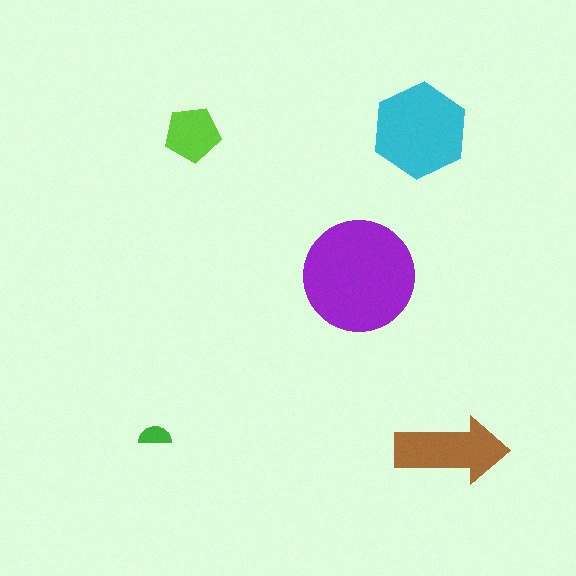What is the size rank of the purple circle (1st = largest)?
1st.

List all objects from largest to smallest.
The purple circle, the cyan hexagon, the brown arrow, the lime pentagon, the green semicircle.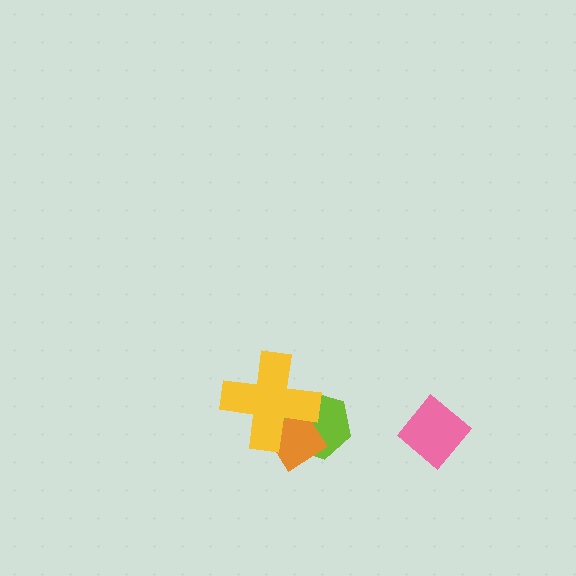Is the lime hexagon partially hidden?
Yes, it is partially covered by another shape.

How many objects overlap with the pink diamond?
0 objects overlap with the pink diamond.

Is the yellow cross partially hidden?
No, no other shape covers it.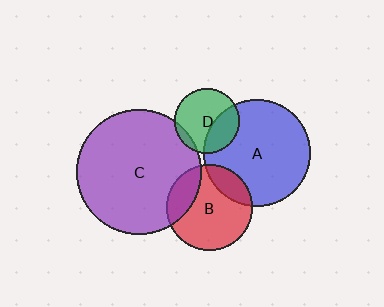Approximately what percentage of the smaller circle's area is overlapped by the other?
Approximately 35%.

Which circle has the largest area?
Circle C (purple).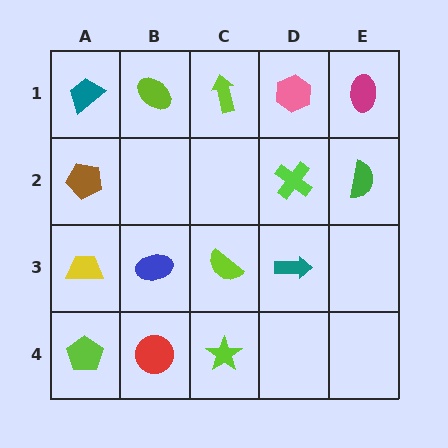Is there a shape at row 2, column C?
No, that cell is empty.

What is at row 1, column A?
A teal trapezoid.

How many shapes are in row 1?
5 shapes.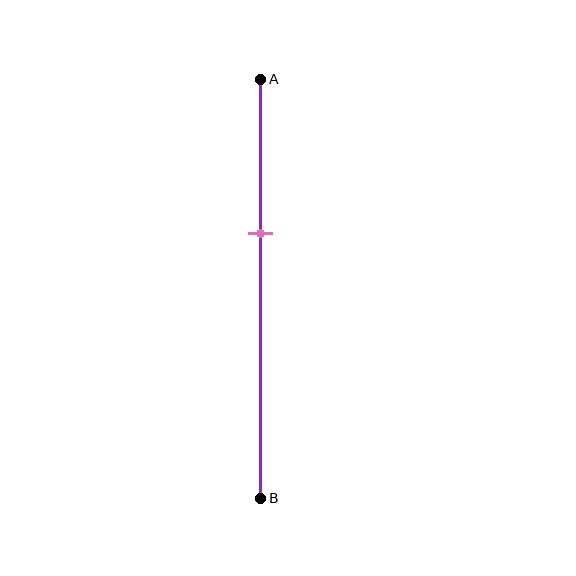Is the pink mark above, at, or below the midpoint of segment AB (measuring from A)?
The pink mark is above the midpoint of segment AB.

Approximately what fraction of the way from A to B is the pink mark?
The pink mark is approximately 35% of the way from A to B.